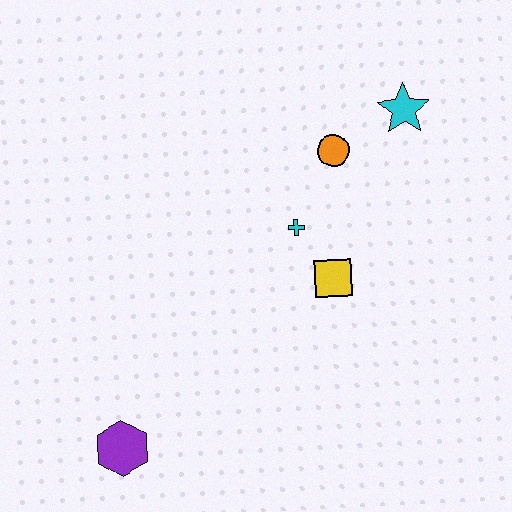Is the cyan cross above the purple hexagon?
Yes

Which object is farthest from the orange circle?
The purple hexagon is farthest from the orange circle.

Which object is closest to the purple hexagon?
The yellow square is closest to the purple hexagon.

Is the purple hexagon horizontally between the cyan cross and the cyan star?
No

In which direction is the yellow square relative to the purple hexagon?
The yellow square is to the right of the purple hexagon.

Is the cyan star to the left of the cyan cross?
No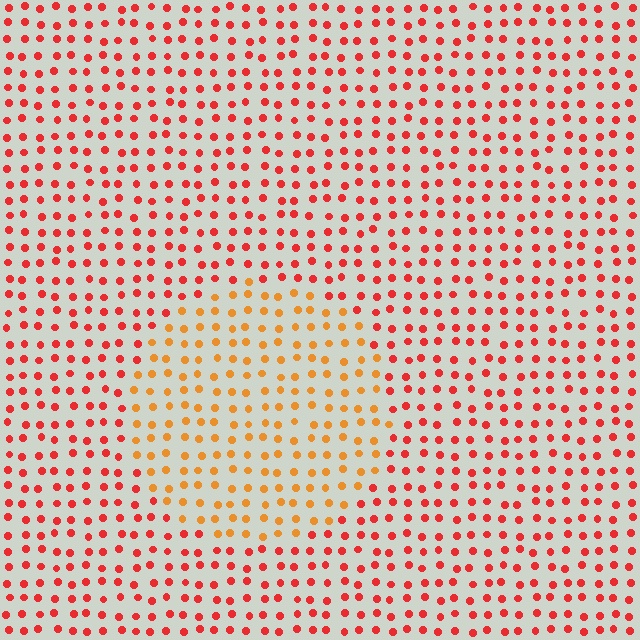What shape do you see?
I see a circle.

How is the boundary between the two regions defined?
The boundary is defined purely by a slight shift in hue (about 34 degrees). Spacing, size, and orientation are identical on both sides.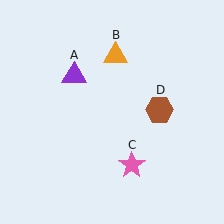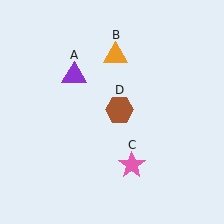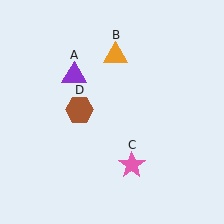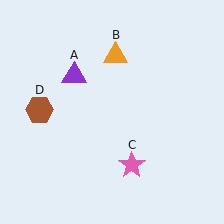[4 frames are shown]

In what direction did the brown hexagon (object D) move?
The brown hexagon (object D) moved left.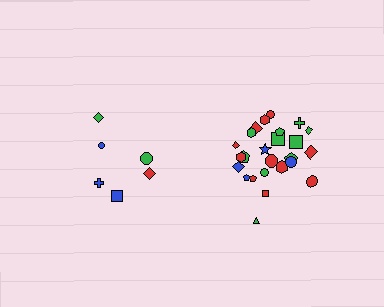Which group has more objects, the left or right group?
The right group.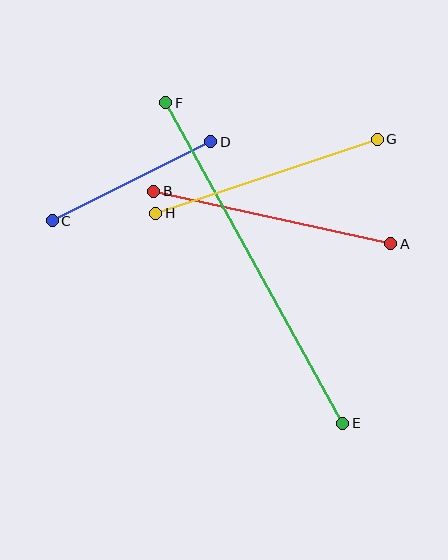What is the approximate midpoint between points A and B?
The midpoint is at approximately (272, 218) pixels.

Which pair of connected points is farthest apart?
Points E and F are farthest apart.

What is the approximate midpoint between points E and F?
The midpoint is at approximately (254, 263) pixels.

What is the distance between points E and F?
The distance is approximately 366 pixels.